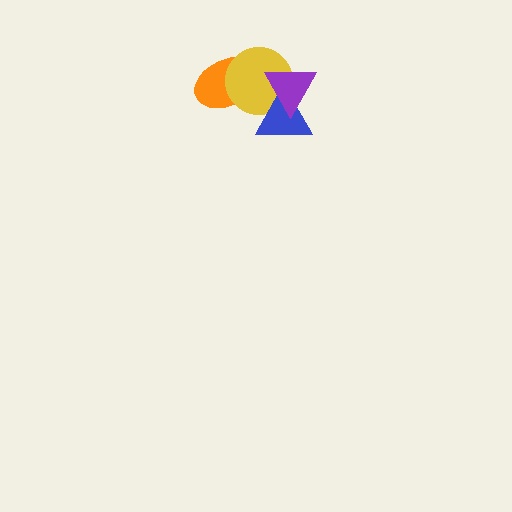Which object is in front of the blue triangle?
The purple triangle is in front of the blue triangle.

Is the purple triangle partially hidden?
No, no other shape covers it.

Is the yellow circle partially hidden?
Yes, it is partially covered by another shape.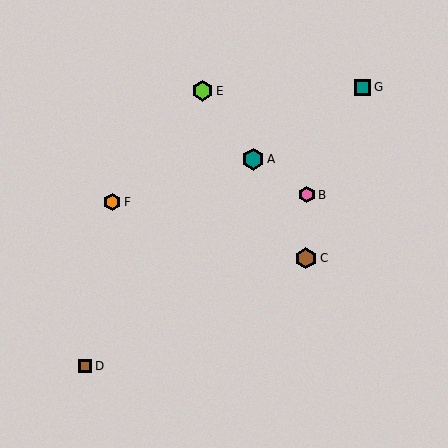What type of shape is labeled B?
Shape B is a pink hexagon.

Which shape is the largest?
The teal hexagon (labeled A) is the largest.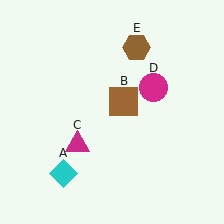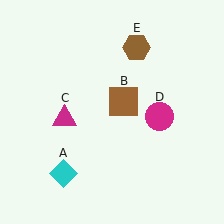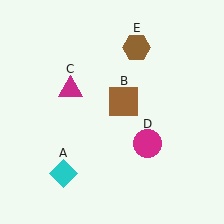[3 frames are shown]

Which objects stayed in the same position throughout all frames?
Cyan diamond (object A) and brown square (object B) and brown hexagon (object E) remained stationary.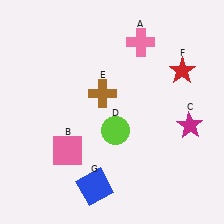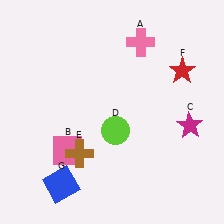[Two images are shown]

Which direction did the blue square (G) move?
The blue square (G) moved left.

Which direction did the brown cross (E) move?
The brown cross (E) moved down.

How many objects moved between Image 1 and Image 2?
2 objects moved between the two images.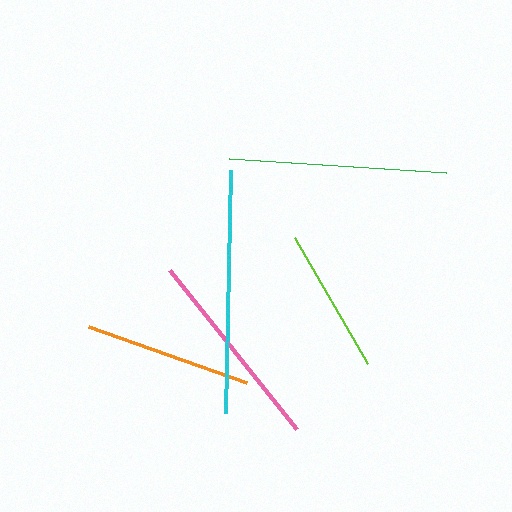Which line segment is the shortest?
The lime line is the shortest at approximately 145 pixels.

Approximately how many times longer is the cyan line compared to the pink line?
The cyan line is approximately 1.2 times the length of the pink line.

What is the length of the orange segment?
The orange segment is approximately 168 pixels long.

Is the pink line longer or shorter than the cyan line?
The cyan line is longer than the pink line.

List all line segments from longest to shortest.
From longest to shortest: cyan, green, pink, orange, lime.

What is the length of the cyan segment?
The cyan segment is approximately 244 pixels long.